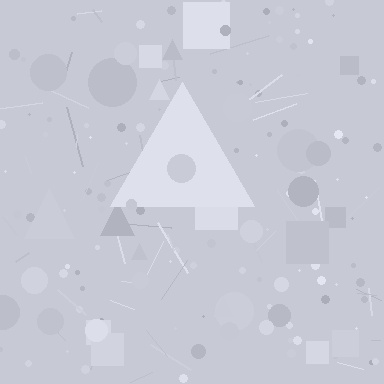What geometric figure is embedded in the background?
A triangle is embedded in the background.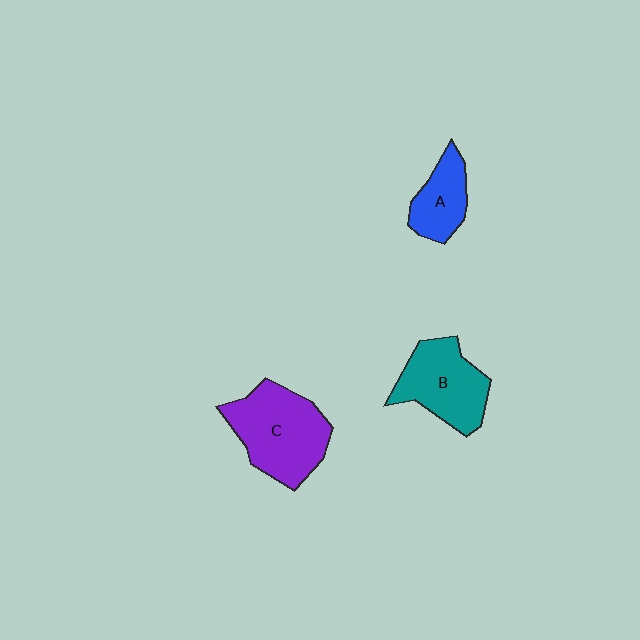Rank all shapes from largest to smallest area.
From largest to smallest: C (purple), B (teal), A (blue).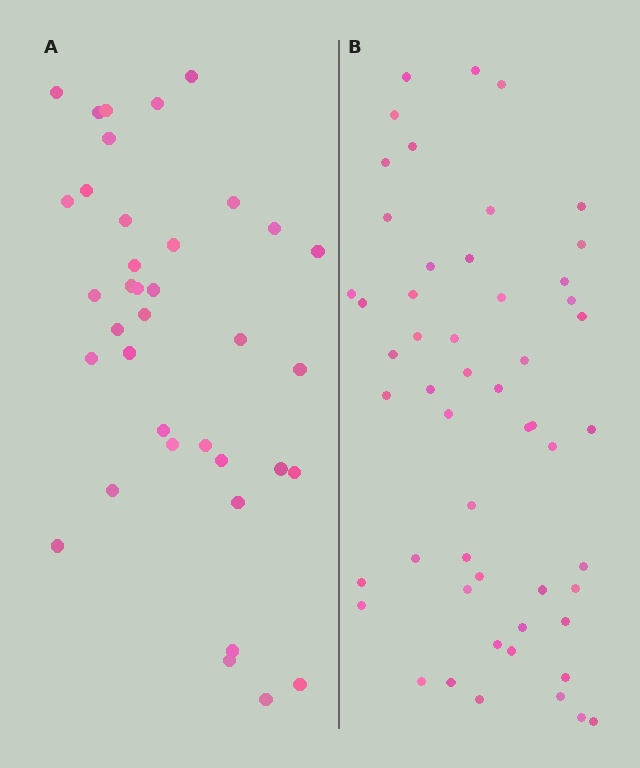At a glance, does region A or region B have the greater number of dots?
Region B (the right region) has more dots.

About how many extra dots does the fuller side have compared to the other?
Region B has approximately 15 more dots than region A.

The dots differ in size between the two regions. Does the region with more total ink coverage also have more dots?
No. Region A has more total ink coverage because its dots are larger, but region B actually contains more individual dots. Total area can be misleading — the number of items is what matters here.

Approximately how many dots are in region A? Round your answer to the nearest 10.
About 40 dots. (The exact count is 37, which rounds to 40.)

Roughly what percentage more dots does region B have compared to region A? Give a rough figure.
About 45% more.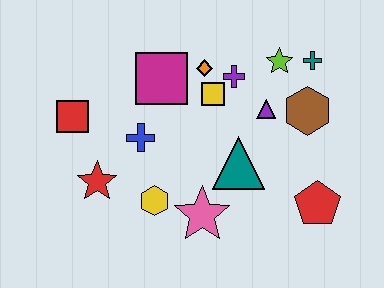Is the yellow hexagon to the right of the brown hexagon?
No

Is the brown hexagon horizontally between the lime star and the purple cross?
No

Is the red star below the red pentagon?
No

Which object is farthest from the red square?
The red pentagon is farthest from the red square.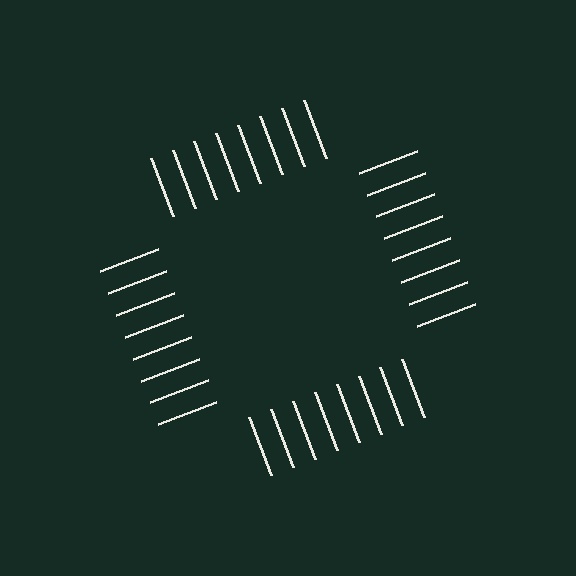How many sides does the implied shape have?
4 sides — the line-ends trace a square.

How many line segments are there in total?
32 — 8 along each of the 4 edges.